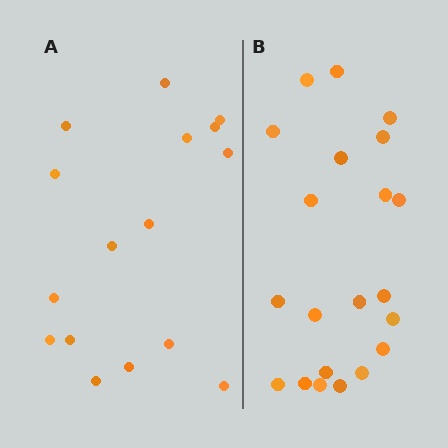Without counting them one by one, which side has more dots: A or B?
Region B (the right region) has more dots.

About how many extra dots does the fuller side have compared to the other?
Region B has about 5 more dots than region A.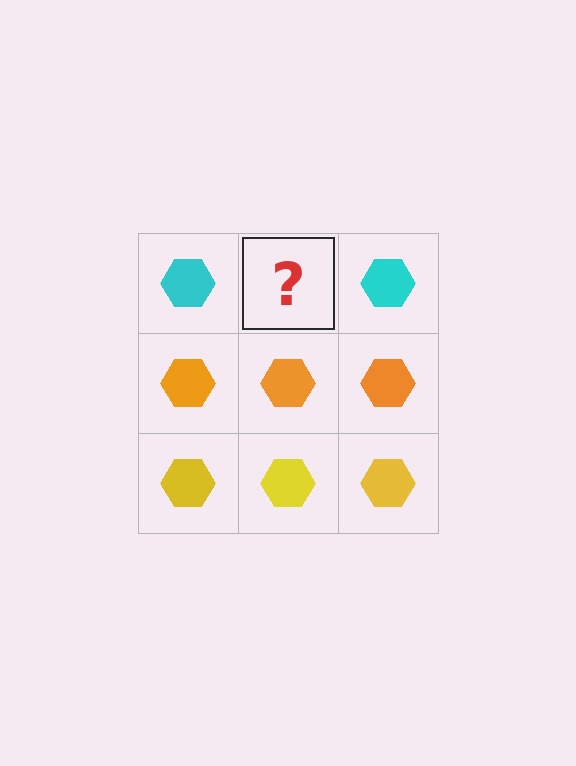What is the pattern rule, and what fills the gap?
The rule is that each row has a consistent color. The gap should be filled with a cyan hexagon.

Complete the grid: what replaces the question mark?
The question mark should be replaced with a cyan hexagon.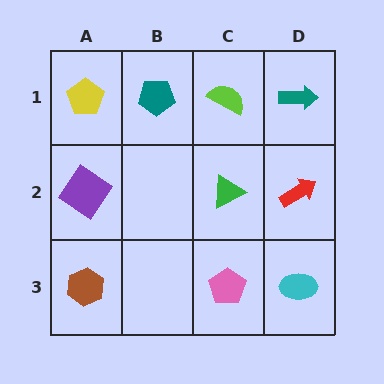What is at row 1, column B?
A teal pentagon.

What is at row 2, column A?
A purple diamond.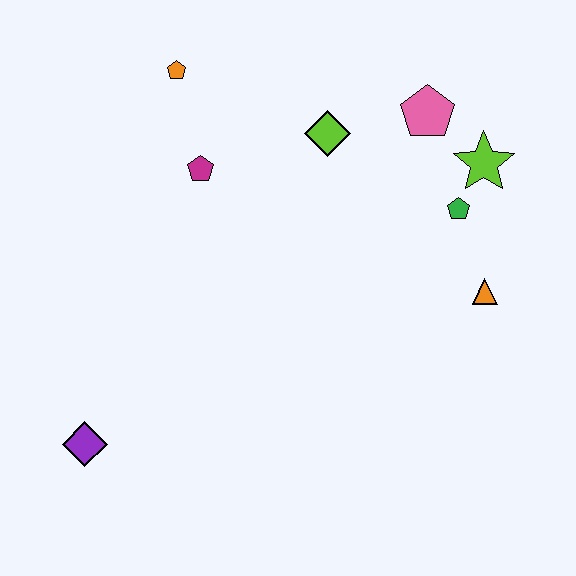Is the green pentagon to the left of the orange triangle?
Yes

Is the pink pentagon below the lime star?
No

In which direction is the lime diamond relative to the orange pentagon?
The lime diamond is to the right of the orange pentagon.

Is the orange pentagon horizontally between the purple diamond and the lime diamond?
Yes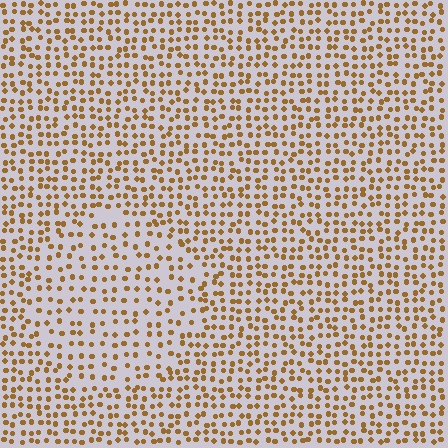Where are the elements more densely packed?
The elements are more densely packed outside the circle boundary.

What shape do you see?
I see a circle.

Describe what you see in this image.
The image contains small brown elements arranged at two different densities. A circle-shaped region is visible where the elements are less densely packed than the surrounding area.